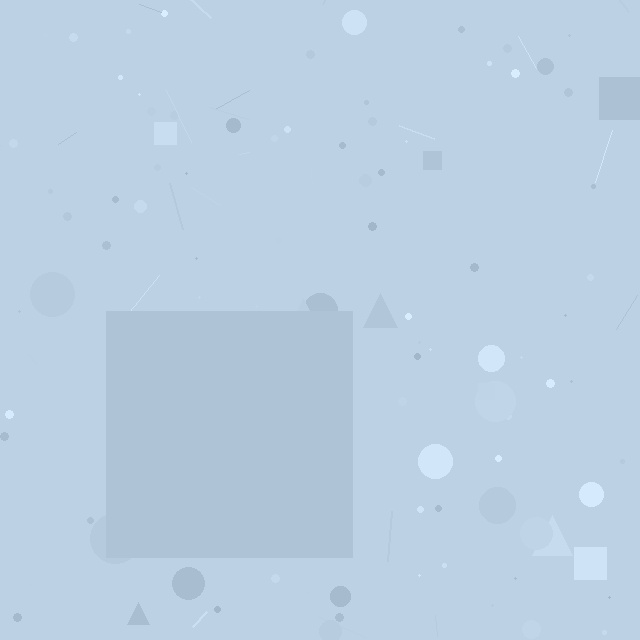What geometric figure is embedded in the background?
A square is embedded in the background.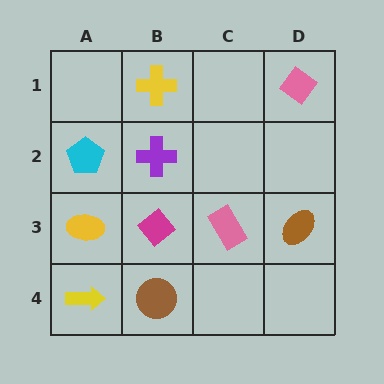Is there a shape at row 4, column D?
No, that cell is empty.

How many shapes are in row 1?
2 shapes.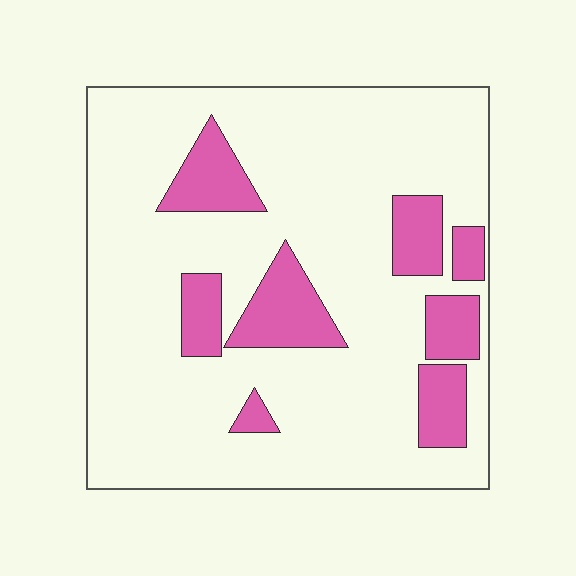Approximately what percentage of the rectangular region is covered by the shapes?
Approximately 20%.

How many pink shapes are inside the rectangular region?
8.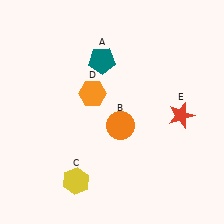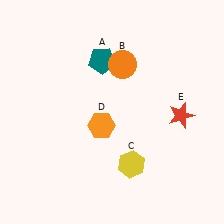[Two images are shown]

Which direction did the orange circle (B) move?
The orange circle (B) moved up.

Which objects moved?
The objects that moved are: the orange circle (B), the yellow hexagon (C), the orange hexagon (D).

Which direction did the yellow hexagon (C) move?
The yellow hexagon (C) moved right.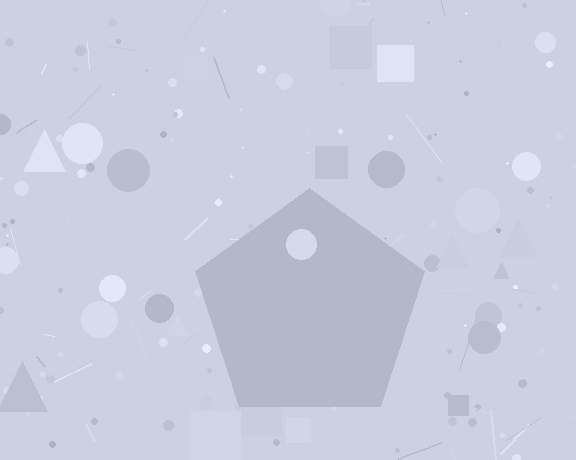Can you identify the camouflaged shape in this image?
The camouflaged shape is a pentagon.